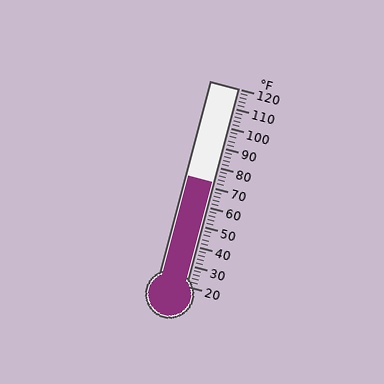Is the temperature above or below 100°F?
The temperature is below 100°F.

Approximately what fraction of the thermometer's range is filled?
The thermometer is filled to approximately 50% of its range.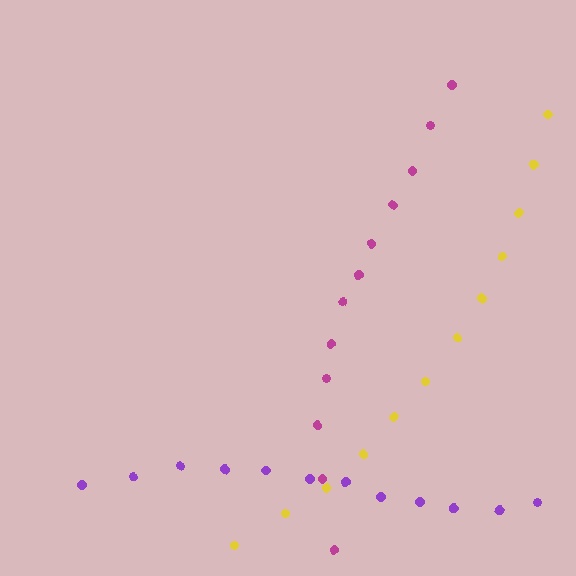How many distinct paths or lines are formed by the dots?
There are 3 distinct paths.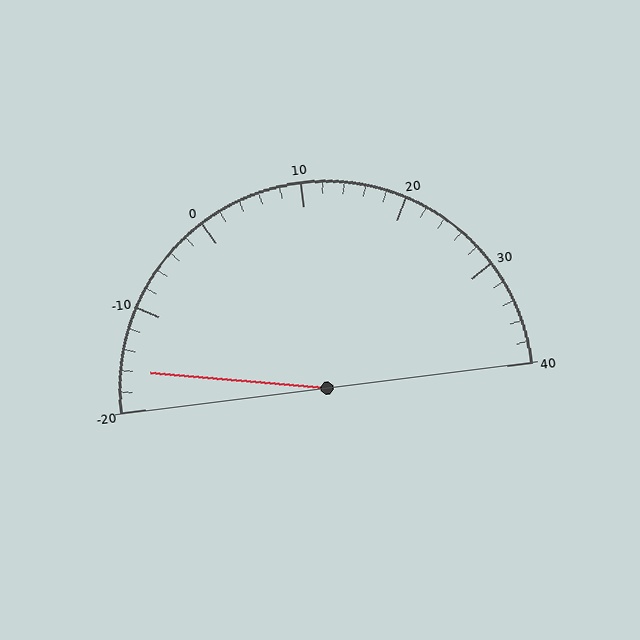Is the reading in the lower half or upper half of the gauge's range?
The reading is in the lower half of the range (-20 to 40).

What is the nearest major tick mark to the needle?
The nearest major tick mark is -20.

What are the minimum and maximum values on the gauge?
The gauge ranges from -20 to 40.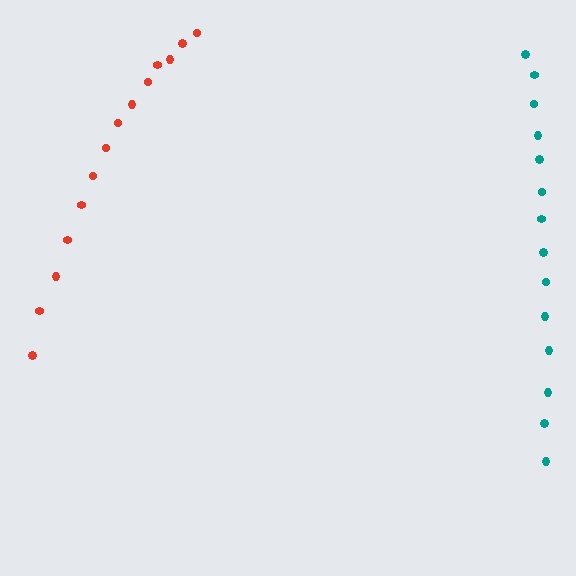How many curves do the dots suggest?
There are 2 distinct paths.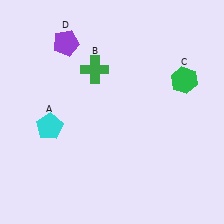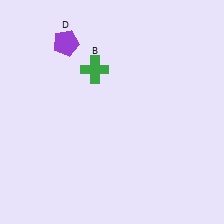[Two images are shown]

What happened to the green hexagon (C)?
The green hexagon (C) was removed in Image 2. It was in the top-right area of Image 1.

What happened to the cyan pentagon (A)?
The cyan pentagon (A) was removed in Image 2. It was in the bottom-left area of Image 1.